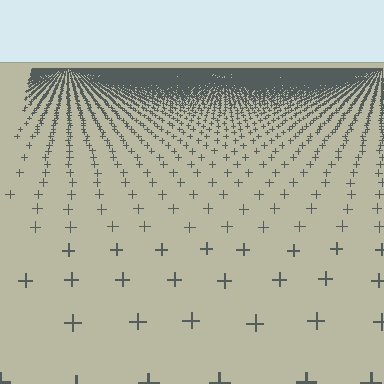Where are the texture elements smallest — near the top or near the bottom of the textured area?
Near the top.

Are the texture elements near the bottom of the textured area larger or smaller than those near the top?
Larger. Near the bottom, elements are closer to the viewer and appear at a bigger on-screen size.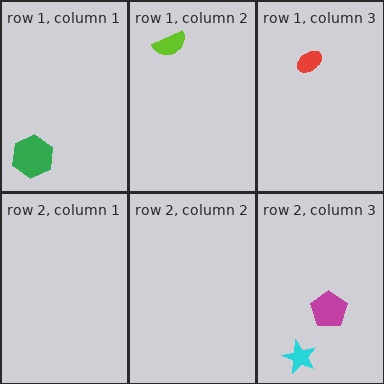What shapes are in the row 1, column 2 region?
The lime semicircle.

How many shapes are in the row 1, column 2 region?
1.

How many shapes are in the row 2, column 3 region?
2.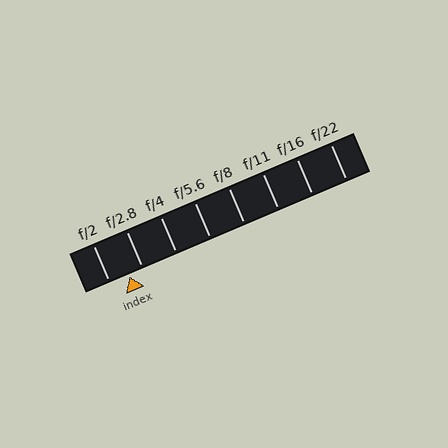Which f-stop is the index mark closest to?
The index mark is closest to f/2.8.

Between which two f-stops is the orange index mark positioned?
The index mark is between f/2 and f/2.8.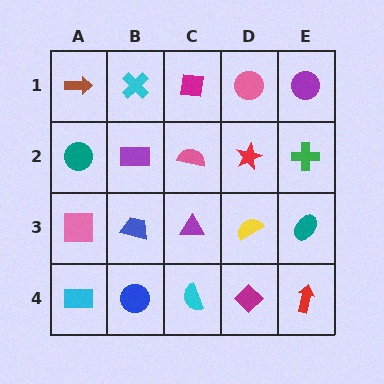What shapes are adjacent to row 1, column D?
A red star (row 2, column D), a magenta square (row 1, column C), a purple circle (row 1, column E).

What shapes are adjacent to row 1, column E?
A green cross (row 2, column E), a pink circle (row 1, column D).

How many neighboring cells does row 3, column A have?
3.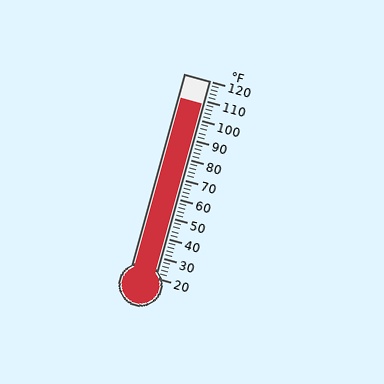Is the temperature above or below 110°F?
The temperature is below 110°F.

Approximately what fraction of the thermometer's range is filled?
The thermometer is filled to approximately 90% of its range.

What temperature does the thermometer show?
The thermometer shows approximately 108°F.